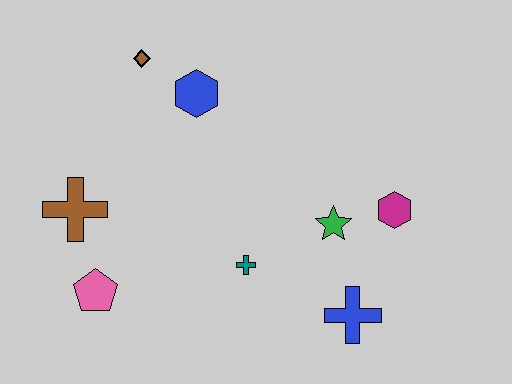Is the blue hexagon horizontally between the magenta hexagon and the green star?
No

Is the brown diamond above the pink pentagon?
Yes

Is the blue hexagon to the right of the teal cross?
No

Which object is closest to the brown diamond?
The blue hexagon is closest to the brown diamond.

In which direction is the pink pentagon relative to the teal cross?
The pink pentagon is to the left of the teal cross.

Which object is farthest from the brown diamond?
The blue cross is farthest from the brown diamond.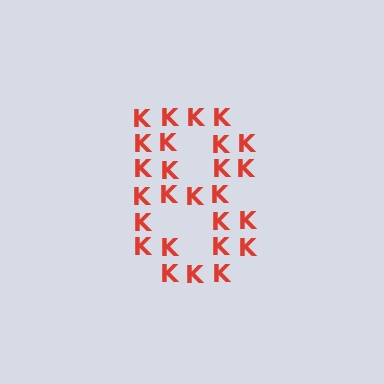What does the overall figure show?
The overall figure shows the digit 8.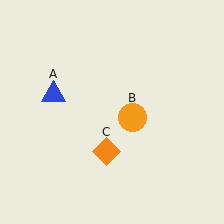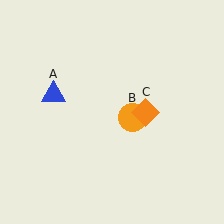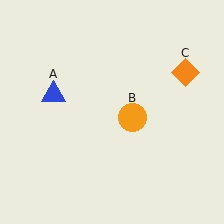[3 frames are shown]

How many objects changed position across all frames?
1 object changed position: orange diamond (object C).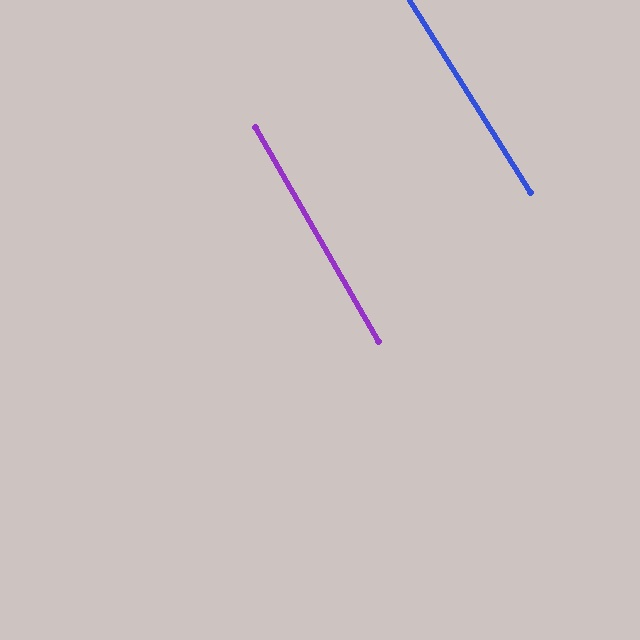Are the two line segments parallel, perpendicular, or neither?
Parallel — their directions differ by only 2.0°.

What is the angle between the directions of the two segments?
Approximately 2 degrees.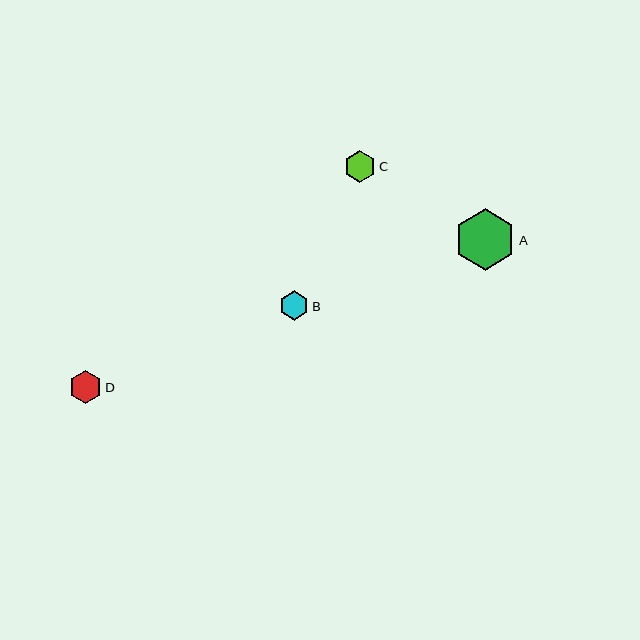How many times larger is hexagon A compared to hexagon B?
Hexagon A is approximately 2.1 times the size of hexagon B.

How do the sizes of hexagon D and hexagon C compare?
Hexagon D and hexagon C are approximately the same size.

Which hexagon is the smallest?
Hexagon B is the smallest with a size of approximately 29 pixels.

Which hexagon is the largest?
Hexagon A is the largest with a size of approximately 62 pixels.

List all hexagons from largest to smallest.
From largest to smallest: A, D, C, B.